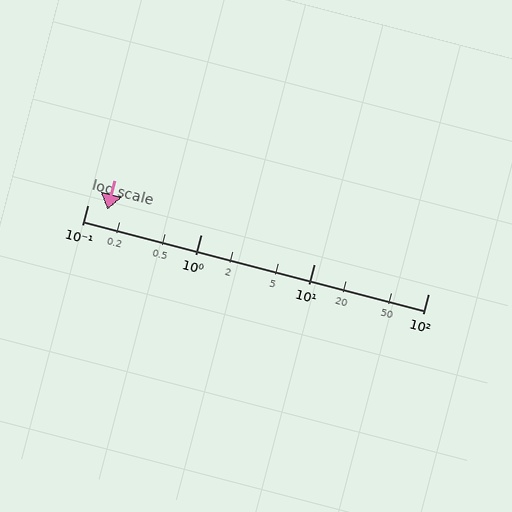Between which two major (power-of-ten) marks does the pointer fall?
The pointer is between 0.1 and 1.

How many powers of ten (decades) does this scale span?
The scale spans 3 decades, from 0.1 to 100.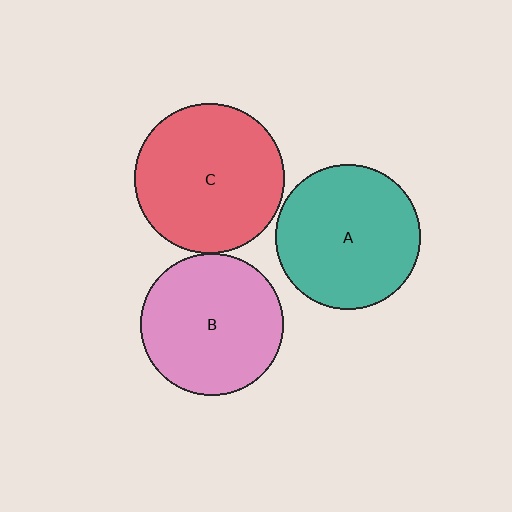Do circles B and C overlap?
Yes.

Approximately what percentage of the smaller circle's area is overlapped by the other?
Approximately 5%.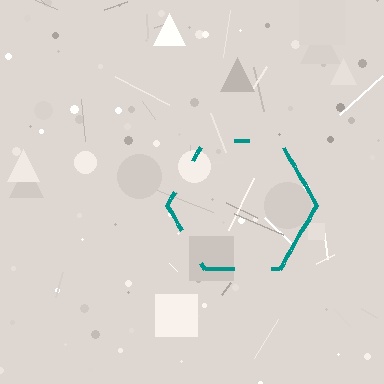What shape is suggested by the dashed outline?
The dashed outline suggests a hexagon.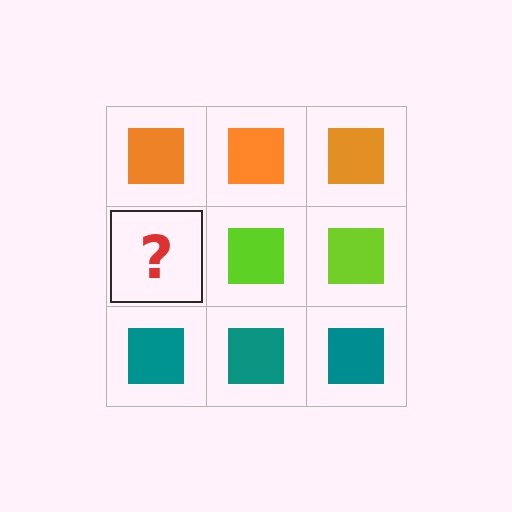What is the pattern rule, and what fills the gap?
The rule is that each row has a consistent color. The gap should be filled with a lime square.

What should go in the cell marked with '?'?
The missing cell should contain a lime square.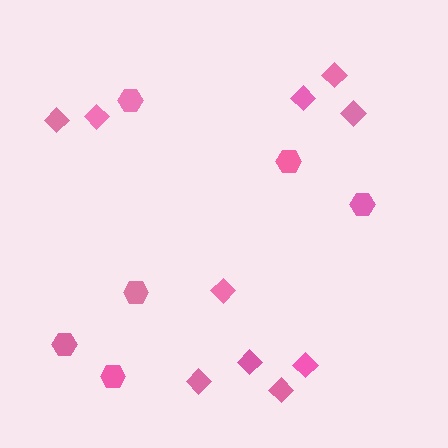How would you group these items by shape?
There are 2 groups: one group of diamonds (10) and one group of hexagons (6).